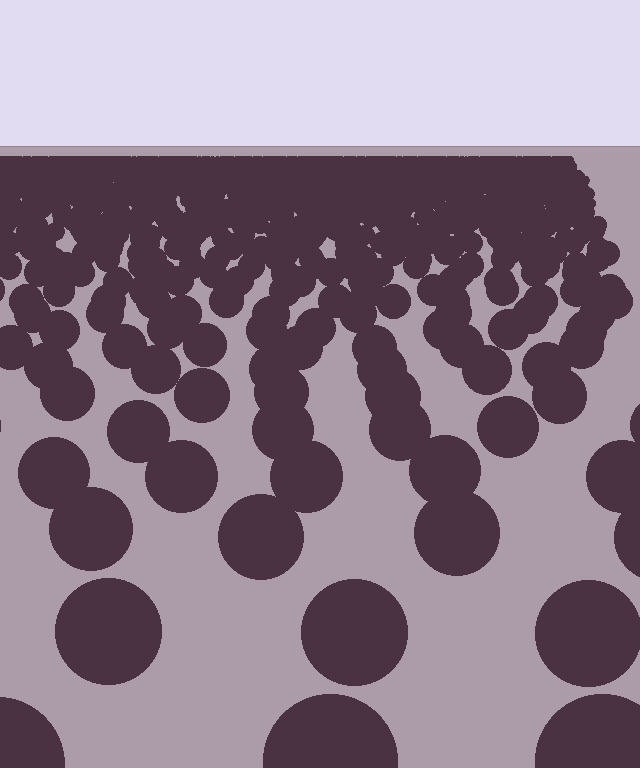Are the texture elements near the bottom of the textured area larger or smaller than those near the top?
Larger. Near the bottom, elements are closer to the viewer and appear at a bigger on-screen size.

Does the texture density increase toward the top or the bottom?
Density increases toward the top.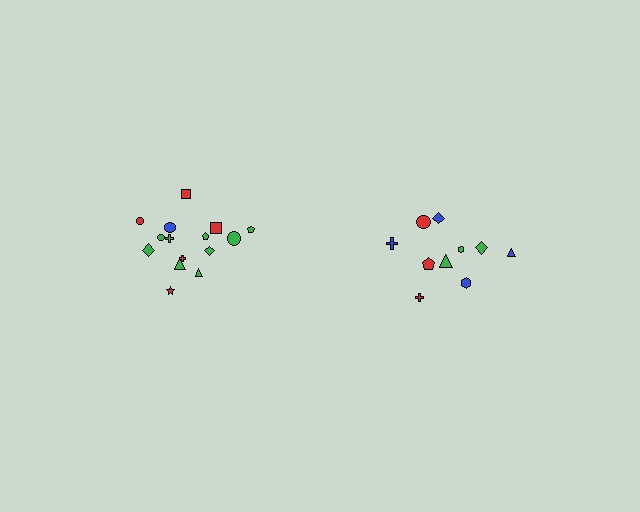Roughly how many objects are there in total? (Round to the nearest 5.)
Roughly 25 objects in total.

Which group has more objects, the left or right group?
The left group.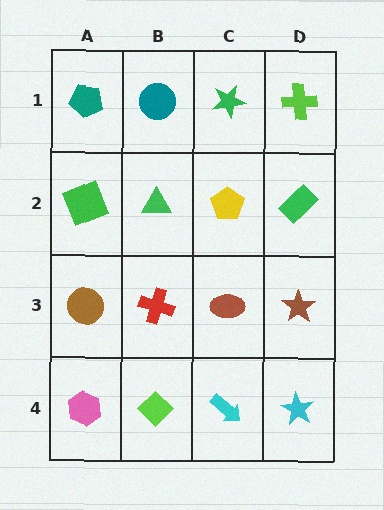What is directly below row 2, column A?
A brown circle.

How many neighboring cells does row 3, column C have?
4.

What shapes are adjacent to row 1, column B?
A green triangle (row 2, column B), a teal pentagon (row 1, column A), a green star (row 1, column C).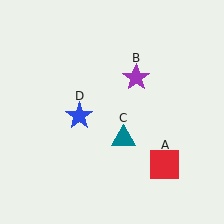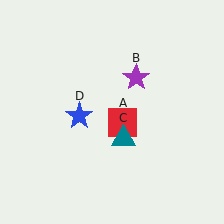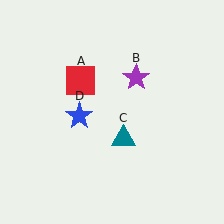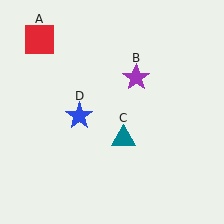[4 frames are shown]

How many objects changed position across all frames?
1 object changed position: red square (object A).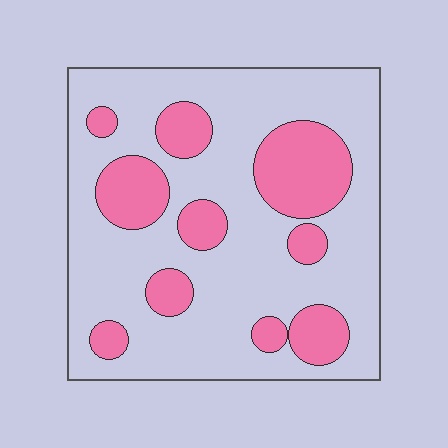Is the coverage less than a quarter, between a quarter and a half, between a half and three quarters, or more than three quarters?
Between a quarter and a half.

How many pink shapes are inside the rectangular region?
10.